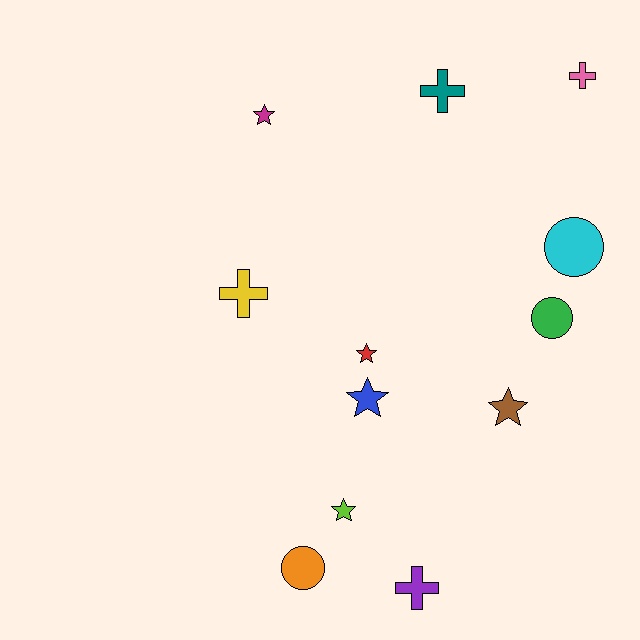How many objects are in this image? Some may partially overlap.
There are 12 objects.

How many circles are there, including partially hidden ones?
There are 3 circles.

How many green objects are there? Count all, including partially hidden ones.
There is 1 green object.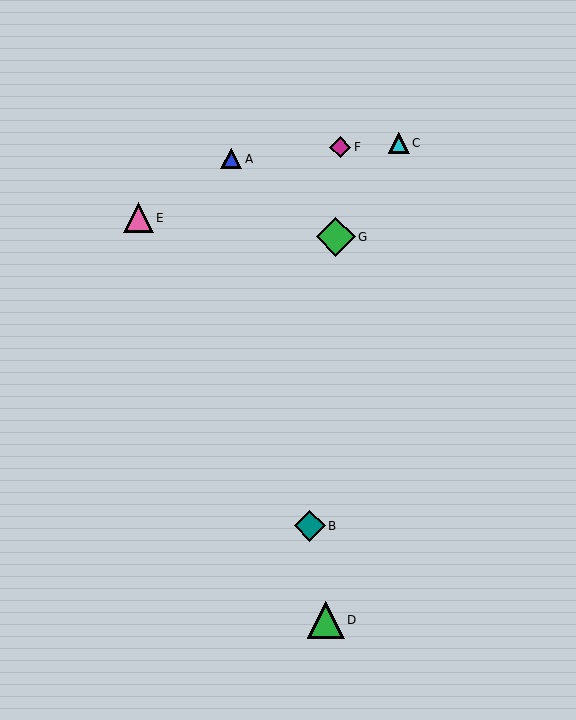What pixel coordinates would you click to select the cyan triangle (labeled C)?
Click at (399, 143) to select the cyan triangle C.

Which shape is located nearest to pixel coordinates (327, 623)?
The green triangle (labeled D) at (326, 620) is nearest to that location.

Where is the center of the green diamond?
The center of the green diamond is at (336, 237).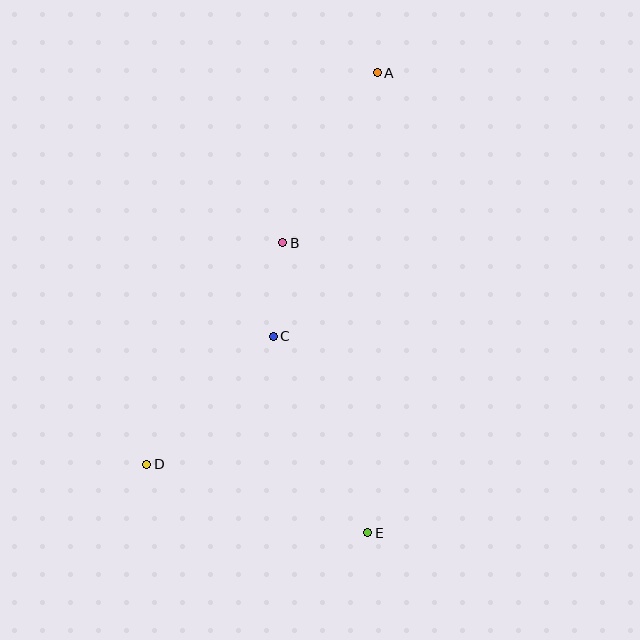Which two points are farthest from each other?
Points A and E are farthest from each other.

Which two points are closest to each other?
Points B and C are closest to each other.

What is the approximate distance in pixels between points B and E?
The distance between B and E is approximately 302 pixels.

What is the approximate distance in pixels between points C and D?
The distance between C and D is approximately 180 pixels.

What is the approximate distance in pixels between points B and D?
The distance between B and D is approximately 260 pixels.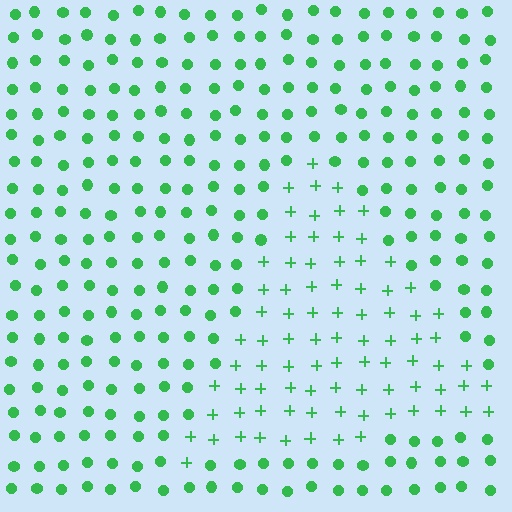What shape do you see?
I see a triangle.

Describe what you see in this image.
The image is filled with small green elements arranged in a uniform grid. A triangle-shaped region contains plus signs, while the surrounding area contains circles. The boundary is defined purely by the change in element shape.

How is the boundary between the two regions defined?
The boundary is defined by a change in element shape: plus signs inside vs. circles outside. All elements share the same color and spacing.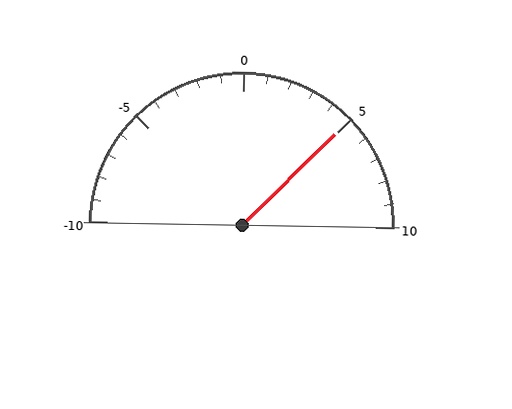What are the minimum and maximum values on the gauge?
The gauge ranges from -10 to 10.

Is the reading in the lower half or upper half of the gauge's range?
The reading is in the upper half of the range (-10 to 10).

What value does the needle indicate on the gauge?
The needle indicates approximately 5.